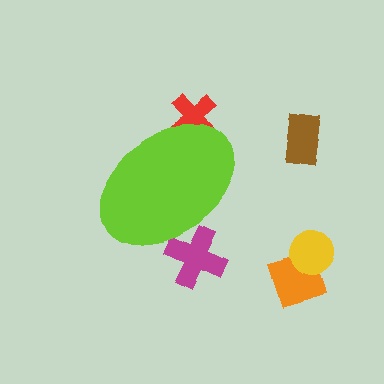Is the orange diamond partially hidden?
No, the orange diamond is fully visible.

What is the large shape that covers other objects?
A lime ellipse.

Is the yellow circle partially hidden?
No, the yellow circle is fully visible.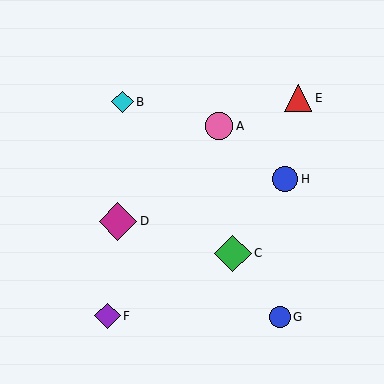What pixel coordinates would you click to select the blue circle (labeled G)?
Click at (280, 317) to select the blue circle G.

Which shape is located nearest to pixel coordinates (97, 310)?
The purple diamond (labeled F) at (107, 316) is nearest to that location.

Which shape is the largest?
The magenta diamond (labeled D) is the largest.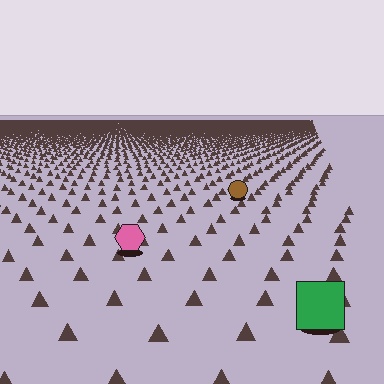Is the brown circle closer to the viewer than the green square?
No. The green square is closer — you can tell from the texture gradient: the ground texture is coarser near it.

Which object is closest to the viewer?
The green square is closest. The texture marks near it are larger and more spread out.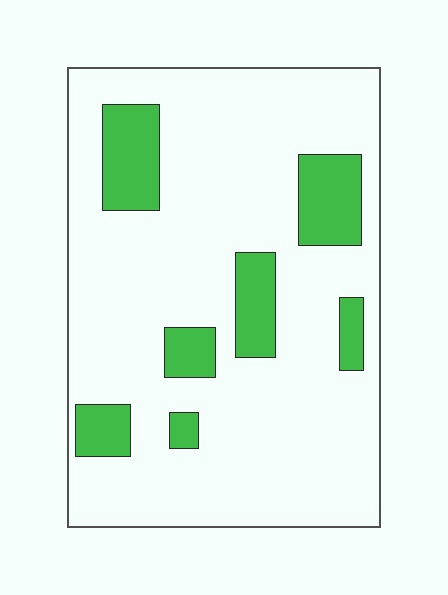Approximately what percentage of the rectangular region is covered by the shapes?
Approximately 15%.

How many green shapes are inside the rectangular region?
7.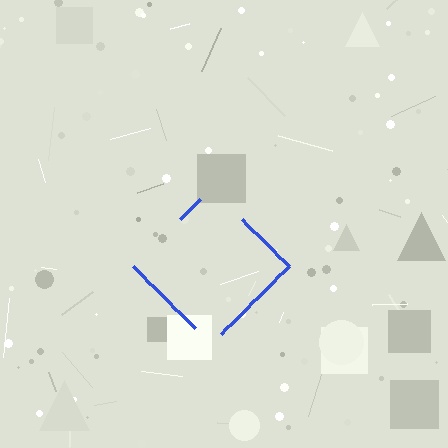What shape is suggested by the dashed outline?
The dashed outline suggests a diamond.